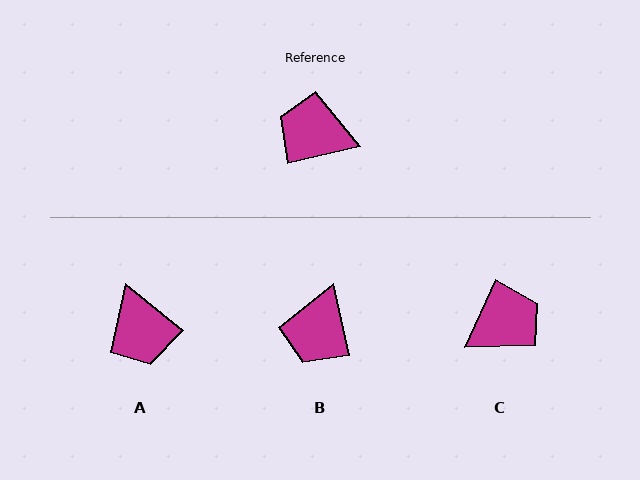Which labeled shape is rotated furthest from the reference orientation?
A, about 129 degrees away.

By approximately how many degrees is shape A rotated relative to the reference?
Approximately 129 degrees counter-clockwise.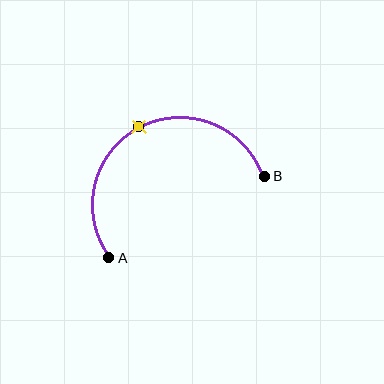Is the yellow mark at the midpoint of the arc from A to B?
Yes. The yellow mark lies on the arc at equal arc-length from both A and B — it is the arc midpoint.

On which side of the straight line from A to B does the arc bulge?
The arc bulges above the straight line connecting A and B.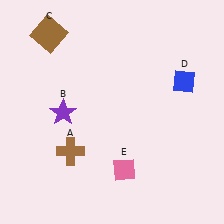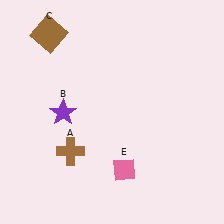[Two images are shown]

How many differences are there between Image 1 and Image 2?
There is 1 difference between the two images.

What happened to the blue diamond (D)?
The blue diamond (D) was removed in Image 2. It was in the top-right area of Image 1.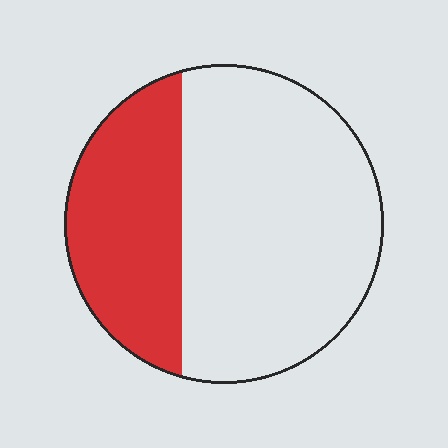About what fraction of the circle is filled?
About one third (1/3).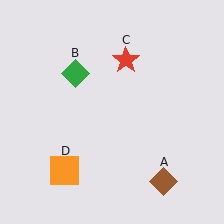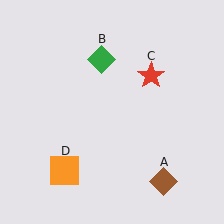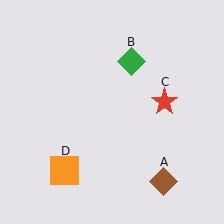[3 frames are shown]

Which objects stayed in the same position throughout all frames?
Brown diamond (object A) and orange square (object D) remained stationary.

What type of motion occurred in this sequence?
The green diamond (object B), red star (object C) rotated clockwise around the center of the scene.